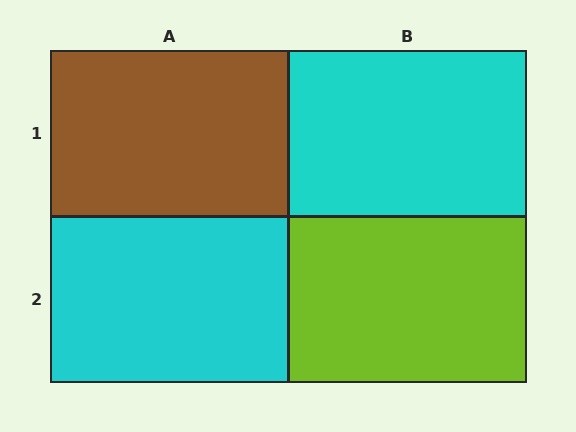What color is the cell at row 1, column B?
Cyan.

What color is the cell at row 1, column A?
Brown.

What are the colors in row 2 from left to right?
Cyan, lime.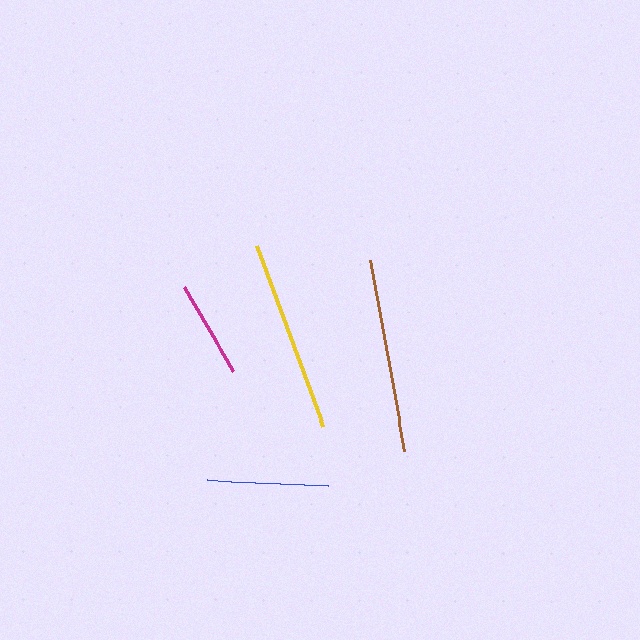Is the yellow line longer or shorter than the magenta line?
The yellow line is longer than the magenta line.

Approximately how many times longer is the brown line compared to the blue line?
The brown line is approximately 1.6 times the length of the blue line.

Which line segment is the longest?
The brown line is the longest at approximately 194 pixels.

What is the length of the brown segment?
The brown segment is approximately 194 pixels long.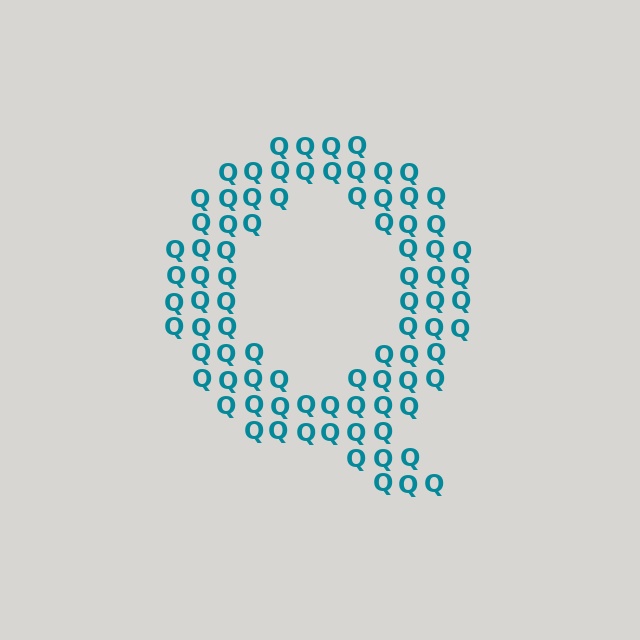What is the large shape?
The large shape is the letter Q.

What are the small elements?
The small elements are letter Q's.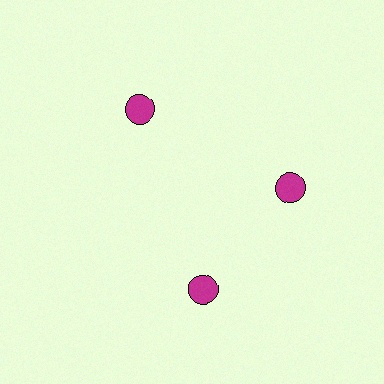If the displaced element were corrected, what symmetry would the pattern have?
It would have 3-fold rotational symmetry — the pattern would map onto itself every 120 degrees.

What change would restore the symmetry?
The symmetry would be restored by rotating it back into even spacing with its neighbors so that all 3 circles sit at equal angles and equal distance from the center.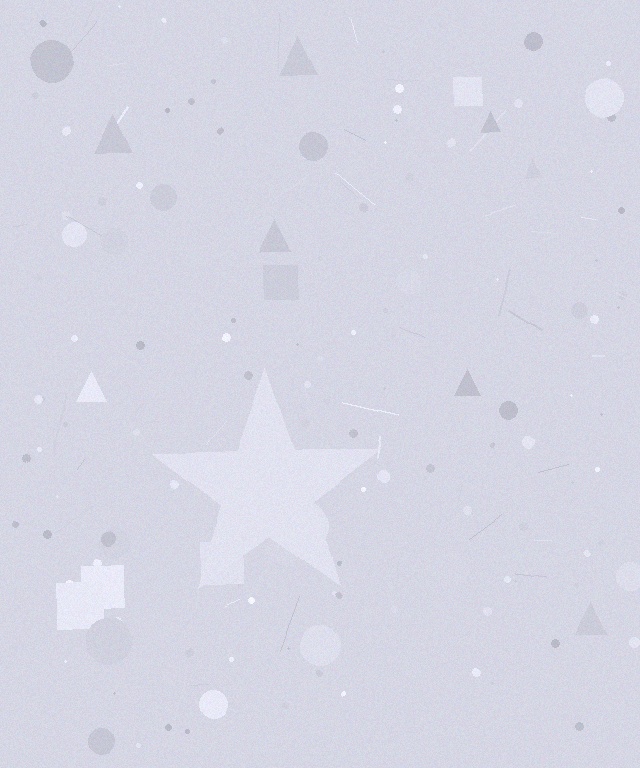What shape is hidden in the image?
A star is hidden in the image.